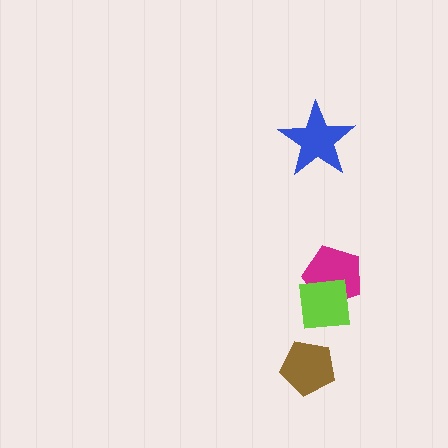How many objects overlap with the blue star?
0 objects overlap with the blue star.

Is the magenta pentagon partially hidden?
Yes, it is partially covered by another shape.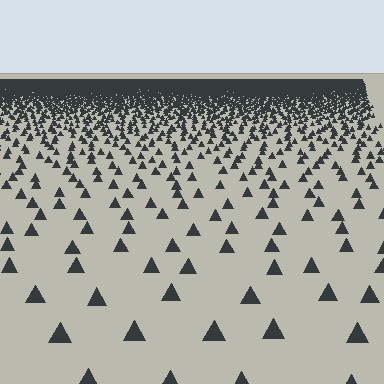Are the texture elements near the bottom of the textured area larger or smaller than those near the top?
Larger. Near the bottom, elements are closer to the viewer and appear at a bigger on-screen size.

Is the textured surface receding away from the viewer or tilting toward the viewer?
The surface is receding away from the viewer. Texture elements get smaller and denser toward the top.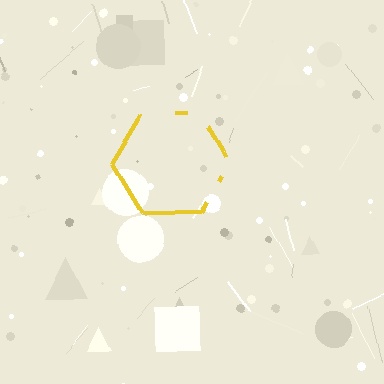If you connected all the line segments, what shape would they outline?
They would outline a hexagon.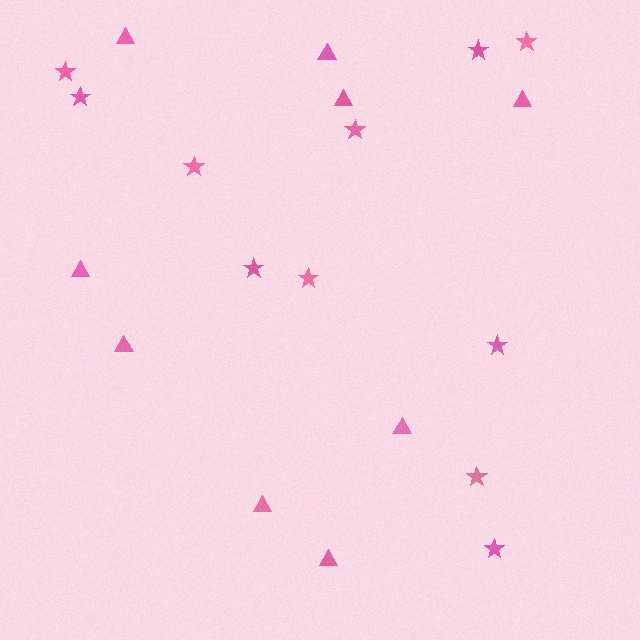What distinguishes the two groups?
There are 2 groups: one group of triangles (9) and one group of stars (11).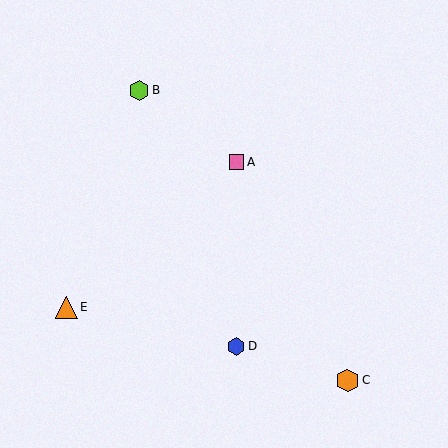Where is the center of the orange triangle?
The center of the orange triangle is at (66, 307).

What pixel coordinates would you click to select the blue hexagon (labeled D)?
Click at (236, 346) to select the blue hexagon D.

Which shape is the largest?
The orange hexagon (labeled C) is the largest.